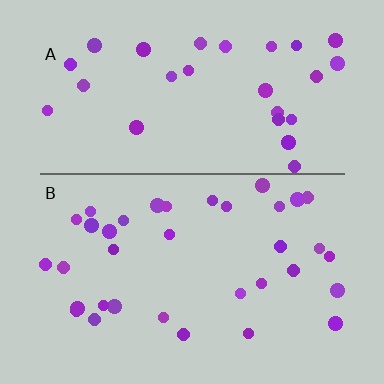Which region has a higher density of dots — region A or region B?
B (the bottom).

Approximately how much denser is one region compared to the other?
Approximately 1.2× — region B over region A.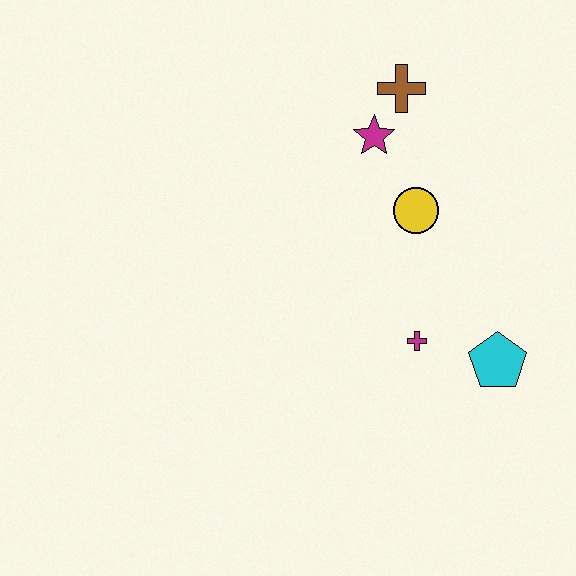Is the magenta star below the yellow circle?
No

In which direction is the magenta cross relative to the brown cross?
The magenta cross is below the brown cross.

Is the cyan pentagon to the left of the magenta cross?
No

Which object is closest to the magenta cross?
The cyan pentagon is closest to the magenta cross.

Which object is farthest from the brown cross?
The cyan pentagon is farthest from the brown cross.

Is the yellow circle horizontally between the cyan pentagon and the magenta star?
Yes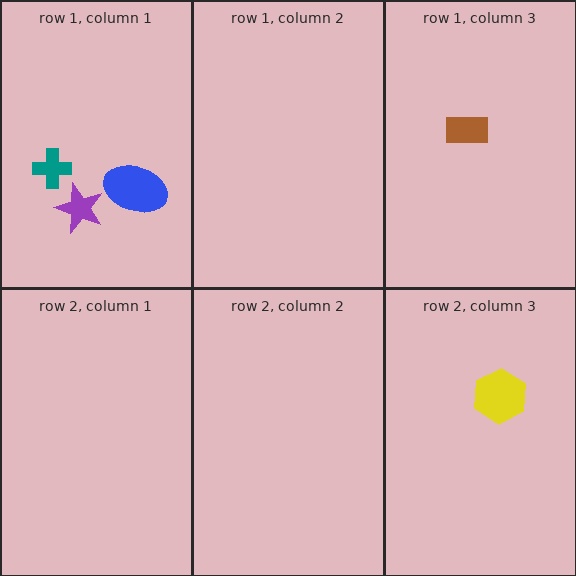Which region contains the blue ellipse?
The row 1, column 1 region.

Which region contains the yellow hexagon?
The row 2, column 3 region.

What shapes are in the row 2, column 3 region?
The yellow hexagon.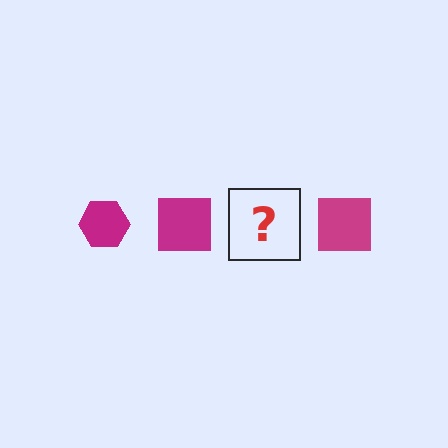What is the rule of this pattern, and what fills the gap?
The rule is that the pattern cycles through hexagon, square shapes in magenta. The gap should be filled with a magenta hexagon.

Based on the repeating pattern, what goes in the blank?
The blank should be a magenta hexagon.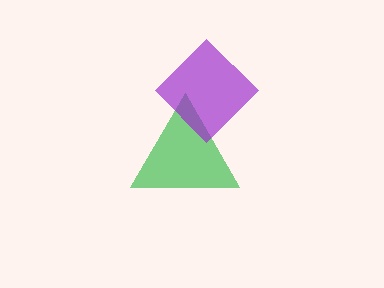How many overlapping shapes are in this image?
There are 2 overlapping shapes in the image.